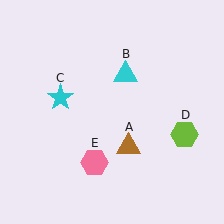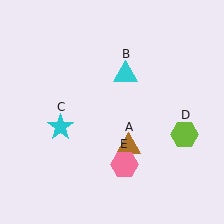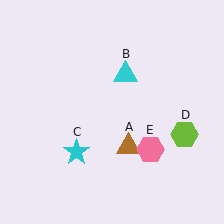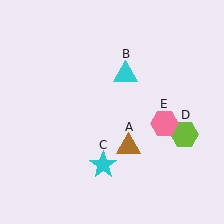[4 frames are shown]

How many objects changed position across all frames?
2 objects changed position: cyan star (object C), pink hexagon (object E).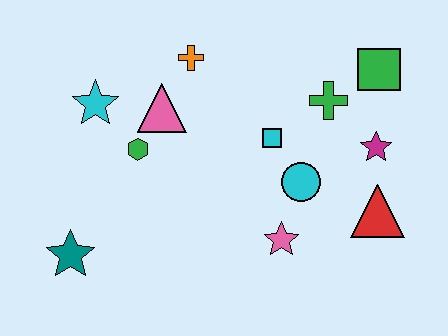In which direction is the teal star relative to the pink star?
The teal star is to the left of the pink star.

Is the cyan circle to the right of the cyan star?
Yes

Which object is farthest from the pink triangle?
The red triangle is farthest from the pink triangle.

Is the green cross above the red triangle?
Yes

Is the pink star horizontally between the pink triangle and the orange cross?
No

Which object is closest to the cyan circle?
The cyan square is closest to the cyan circle.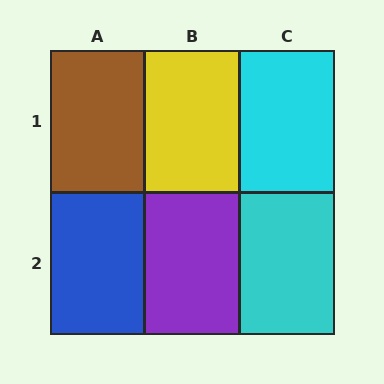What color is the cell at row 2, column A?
Blue.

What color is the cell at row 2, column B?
Purple.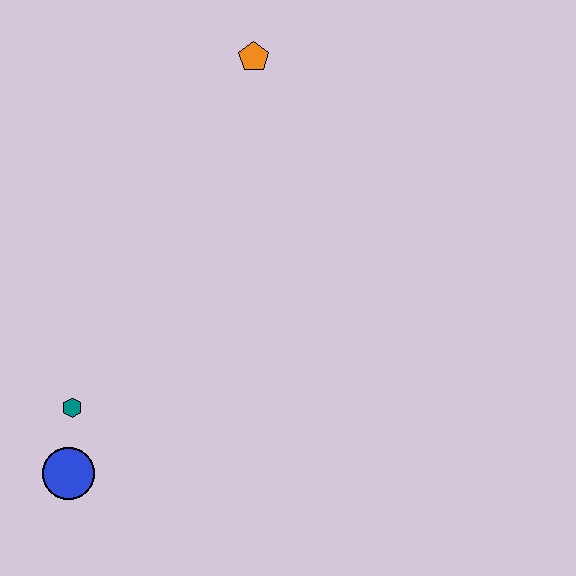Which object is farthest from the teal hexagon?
The orange pentagon is farthest from the teal hexagon.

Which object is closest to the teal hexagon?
The blue circle is closest to the teal hexagon.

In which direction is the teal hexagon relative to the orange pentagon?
The teal hexagon is below the orange pentagon.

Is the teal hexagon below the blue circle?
No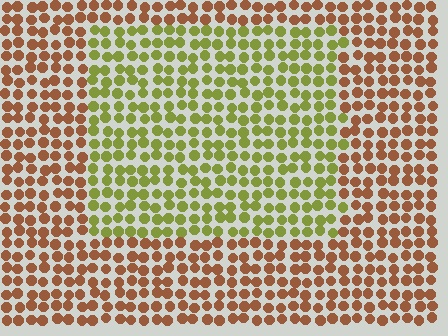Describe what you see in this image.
The image is filled with small brown elements in a uniform arrangement. A rectangle-shaped region is visible where the elements are tinted to a slightly different hue, forming a subtle color boundary.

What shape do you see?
I see a rectangle.